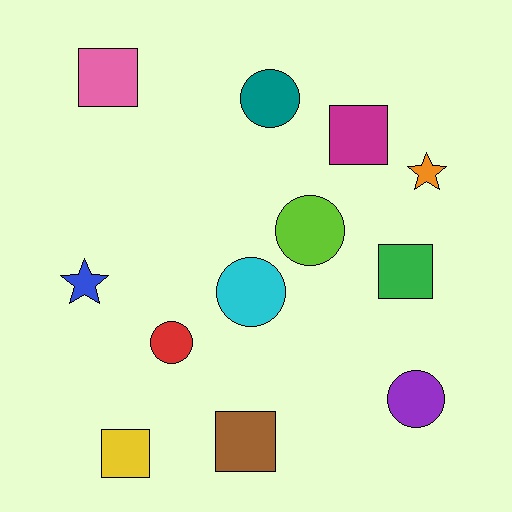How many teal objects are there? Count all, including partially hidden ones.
There is 1 teal object.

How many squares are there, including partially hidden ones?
There are 5 squares.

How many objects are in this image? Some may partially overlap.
There are 12 objects.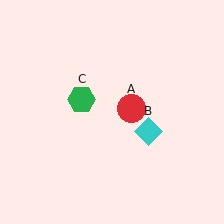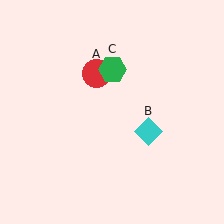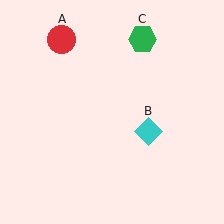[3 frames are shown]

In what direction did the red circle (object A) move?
The red circle (object A) moved up and to the left.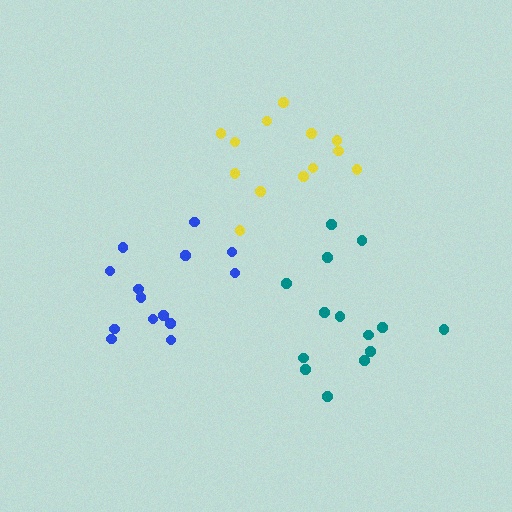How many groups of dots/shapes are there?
There are 3 groups.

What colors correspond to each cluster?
The clusters are colored: teal, blue, yellow.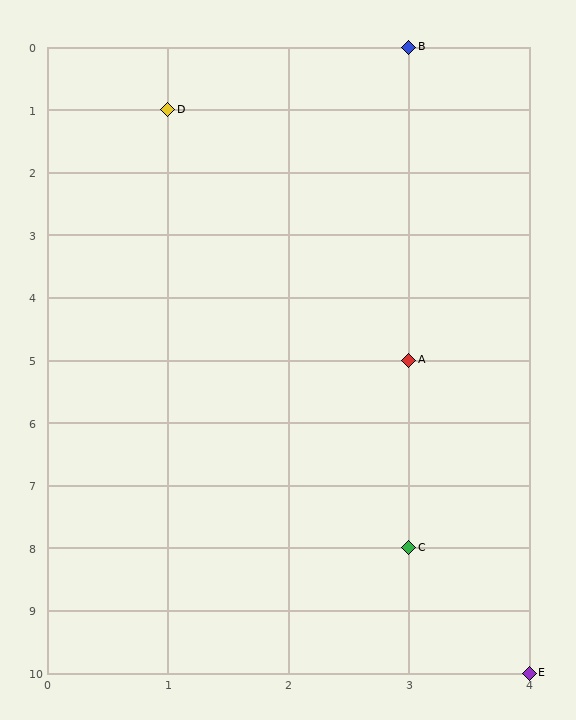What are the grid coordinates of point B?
Point B is at grid coordinates (3, 0).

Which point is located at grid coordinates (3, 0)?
Point B is at (3, 0).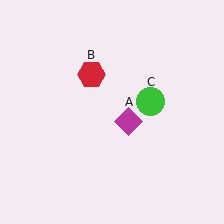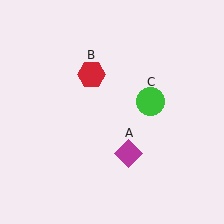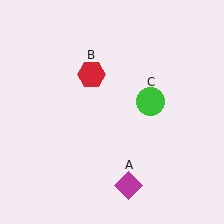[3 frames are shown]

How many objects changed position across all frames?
1 object changed position: magenta diamond (object A).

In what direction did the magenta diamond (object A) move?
The magenta diamond (object A) moved down.